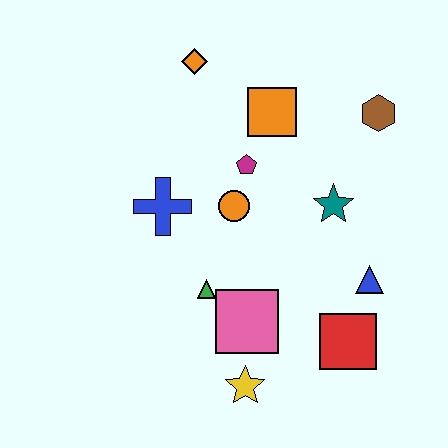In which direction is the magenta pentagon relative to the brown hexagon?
The magenta pentagon is to the left of the brown hexagon.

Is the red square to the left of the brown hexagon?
Yes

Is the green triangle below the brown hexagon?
Yes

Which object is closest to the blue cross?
The orange circle is closest to the blue cross.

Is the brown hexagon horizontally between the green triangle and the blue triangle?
No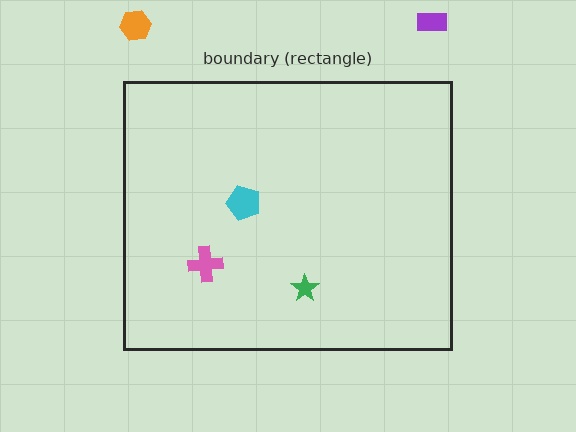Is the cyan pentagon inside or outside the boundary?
Inside.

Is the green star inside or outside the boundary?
Inside.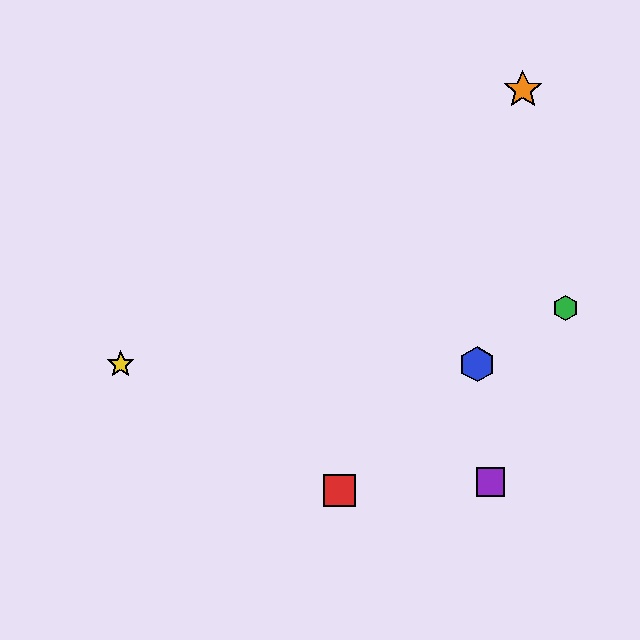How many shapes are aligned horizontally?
2 shapes (the blue hexagon, the yellow star) are aligned horizontally.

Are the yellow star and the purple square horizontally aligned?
No, the yellow star is at y≈364 and the purple square is at y≈482.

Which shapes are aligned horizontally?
The blue hexagon, the yellow star are aligned horizontally.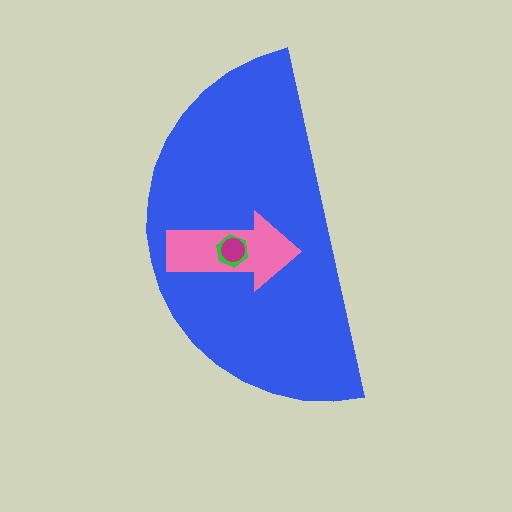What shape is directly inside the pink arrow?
The green hexagon.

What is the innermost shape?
The magenta circle.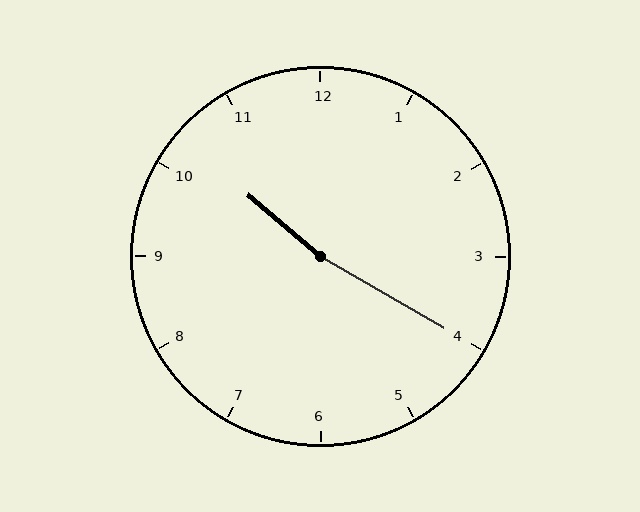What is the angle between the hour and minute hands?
Approximately 170 degrees.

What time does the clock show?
10:20.